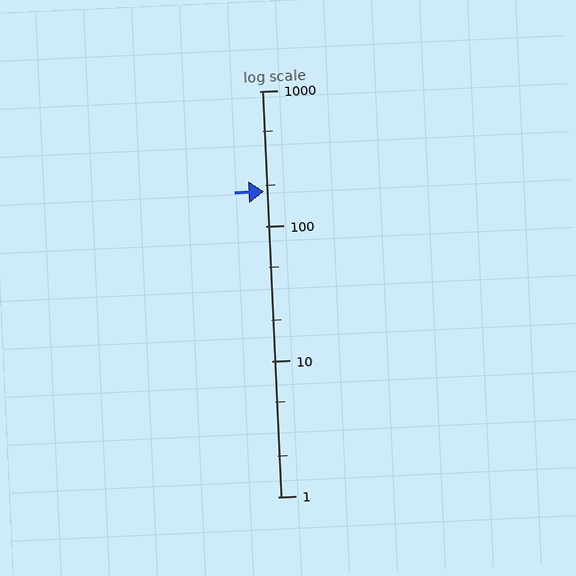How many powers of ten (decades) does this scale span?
The scale spans 3 decades, from 1 to 1000.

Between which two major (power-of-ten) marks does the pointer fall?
The pointer is between 100 and 1000.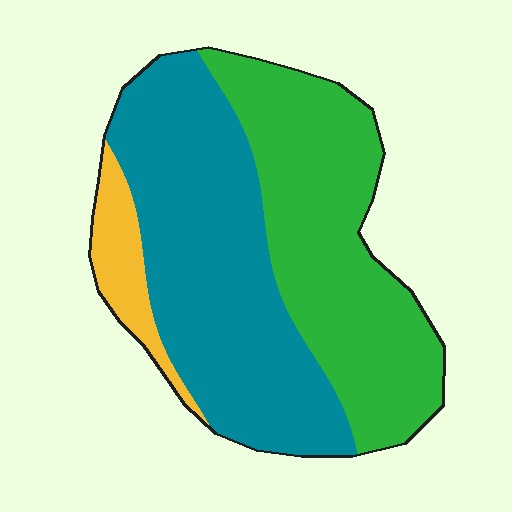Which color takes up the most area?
Teal, at roughly 50%.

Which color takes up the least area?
Yellow, at roughly 10%.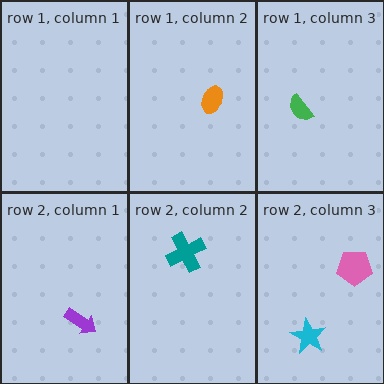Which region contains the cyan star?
The row 2, column 3 region.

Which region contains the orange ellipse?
The row 1, column 2 region.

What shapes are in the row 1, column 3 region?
The green semicircle.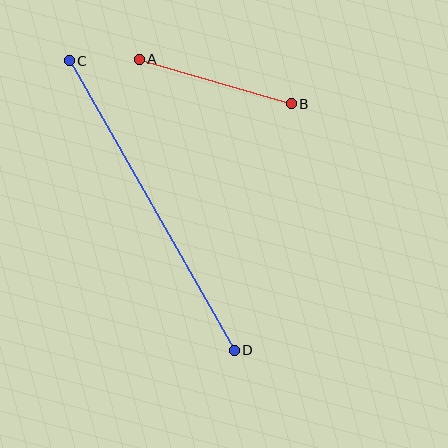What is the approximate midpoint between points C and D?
The midpoint is at approximately (152, 205) pixels.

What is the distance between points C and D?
The distance is approximately 333 pixels.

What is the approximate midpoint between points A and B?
The midpoint is at approximately (215, 82) pixels.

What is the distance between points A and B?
The distance is approximately 159 pixels.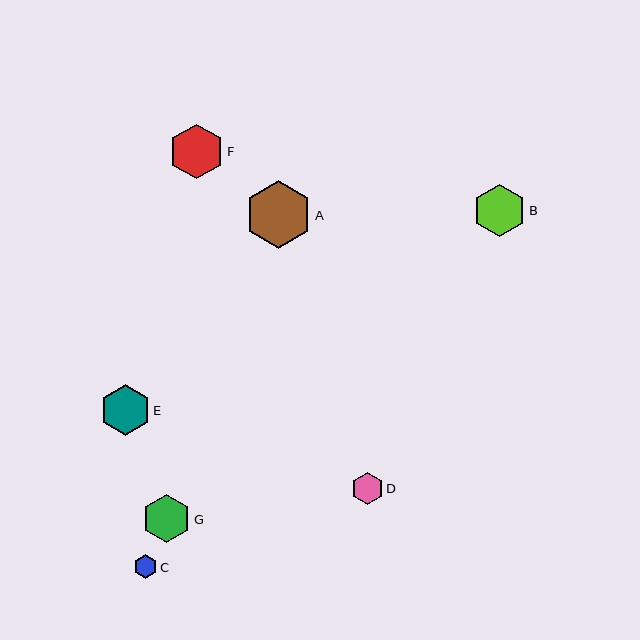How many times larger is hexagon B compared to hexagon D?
Hexagon B is approximately 1.6 times the size of hexagon D.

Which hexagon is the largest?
Hexagon A is the largest with a size of approximately 68 pixels.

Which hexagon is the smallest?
Hexagon C is the smallest with a size of approximately 23 pixels.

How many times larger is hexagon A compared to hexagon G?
Hexagon A is approximately 1.4 times the size of hexagon G.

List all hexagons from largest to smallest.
From largest to smallest: A, F, B, E, G, D, C.